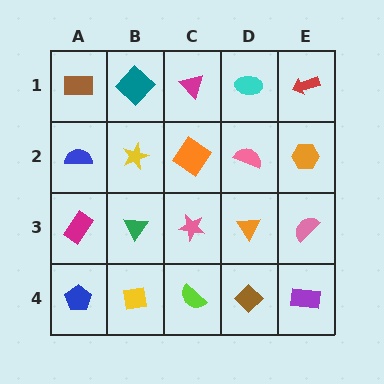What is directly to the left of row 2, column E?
A pink semicircle.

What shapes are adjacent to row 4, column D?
An orange triangle (row 3, column D), a lime semicircle (row 4, column C), a purple rectangle (row 4, column E).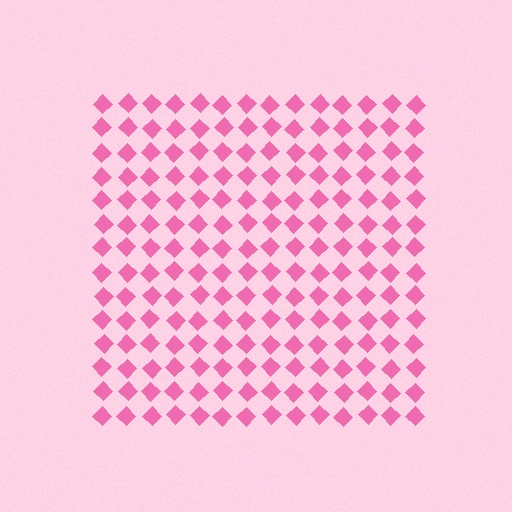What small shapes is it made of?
It is made of small diamonds.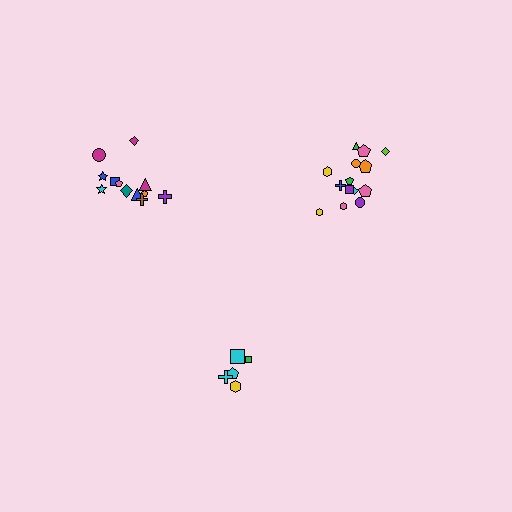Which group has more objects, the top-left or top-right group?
The top-right group.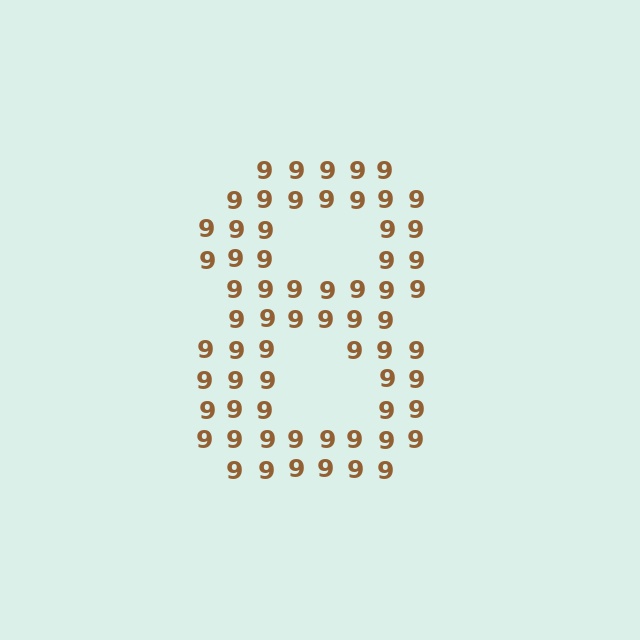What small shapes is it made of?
It is made of small digit 9's.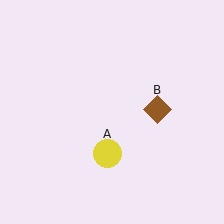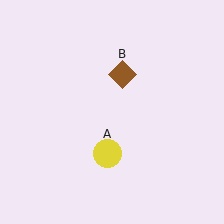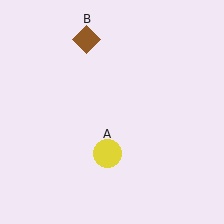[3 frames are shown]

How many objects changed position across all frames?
1 object changed position: brown diamond (object B).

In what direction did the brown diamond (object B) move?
The brown diamond (object B) moved up and to the left.